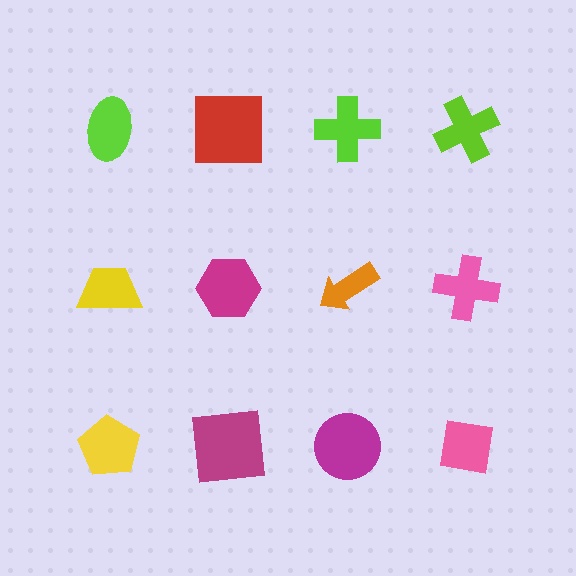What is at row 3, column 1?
A yellow pentagon.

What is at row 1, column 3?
A lime cross.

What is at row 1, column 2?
A red square.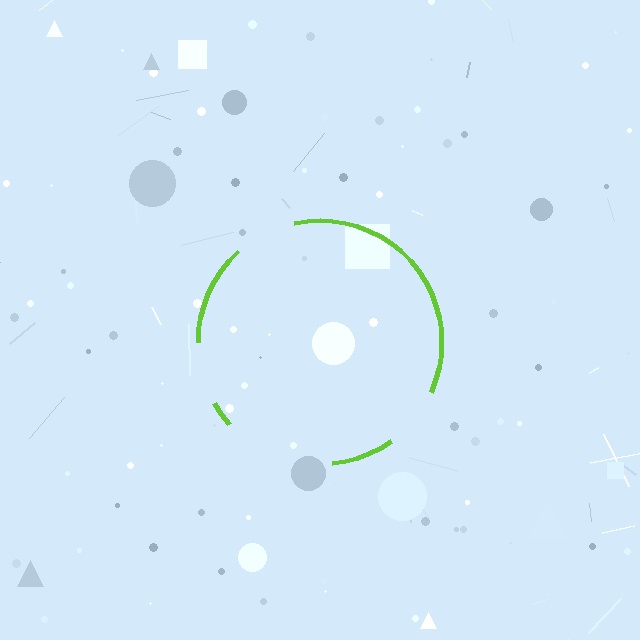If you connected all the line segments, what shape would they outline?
They would outline a circle.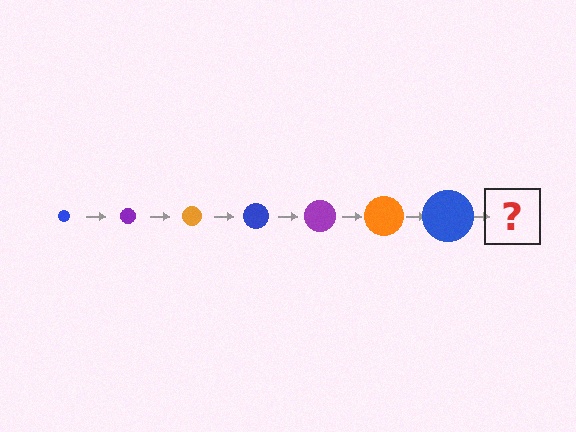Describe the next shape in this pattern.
It should be a purple circle, larger than the previous one.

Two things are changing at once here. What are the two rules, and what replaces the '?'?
The two rules are that the circle grows larger each step and the color cycles through blue, purple, and orange. The '?' should be a purple circle, larger than the previous one.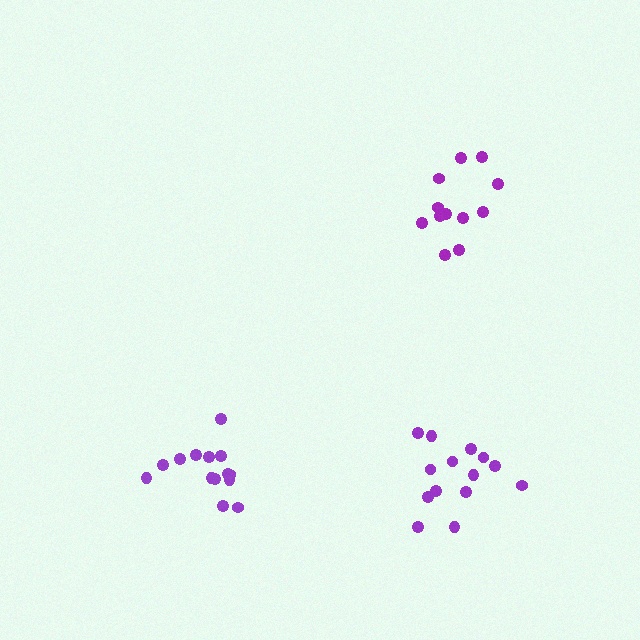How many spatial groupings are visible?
There are 3 spatial groupings.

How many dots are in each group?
Group 1: 14 dots, Group 2: 14 dots, Group 3: 12 dots (40 total).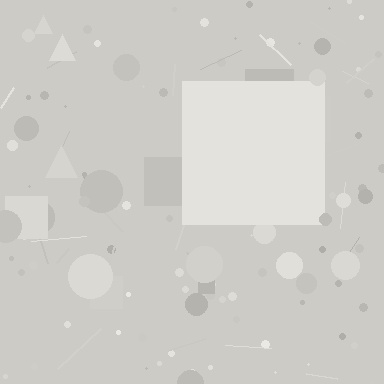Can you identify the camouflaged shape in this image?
The camouflaged shape is a square.